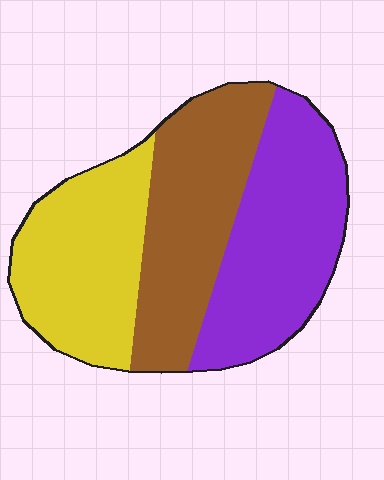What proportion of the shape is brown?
Brown takes up about one third (1/3) of the shape.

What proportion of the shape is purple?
Purple takes up about three eighths (3/8) of the shape.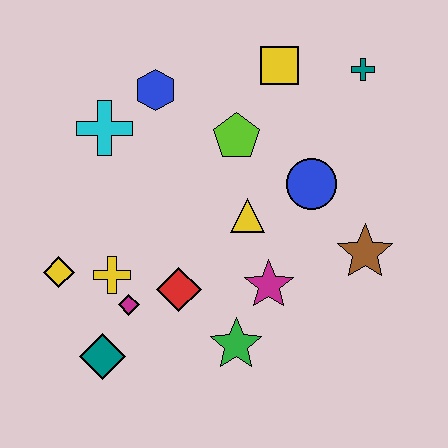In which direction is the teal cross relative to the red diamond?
The teal cross is above the red diamond.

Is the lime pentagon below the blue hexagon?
Yes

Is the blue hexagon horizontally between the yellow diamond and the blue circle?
Yes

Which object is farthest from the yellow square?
The teal diamond is farthest from the yellow square.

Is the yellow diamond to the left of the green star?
Yes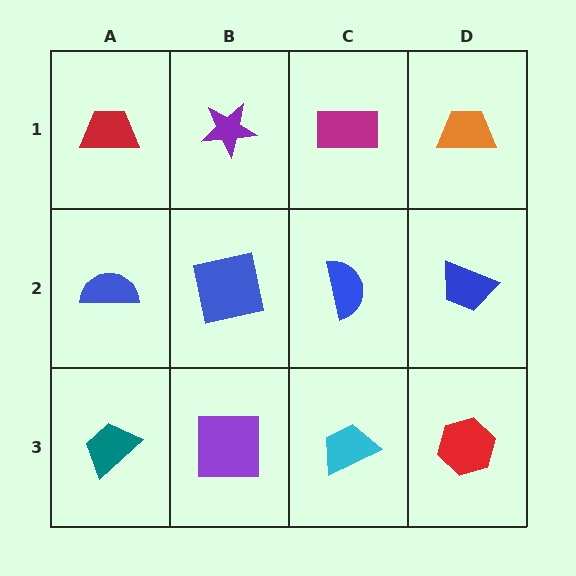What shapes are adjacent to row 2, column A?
A red trapezoid (row 1, column A), a teal trapezoid (row 3, column A), a blue square (row 2, column B).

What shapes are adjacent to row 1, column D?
A blue trapezoid (row 2, column D), a magenta rectangle (row 1, column C).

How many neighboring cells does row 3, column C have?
3.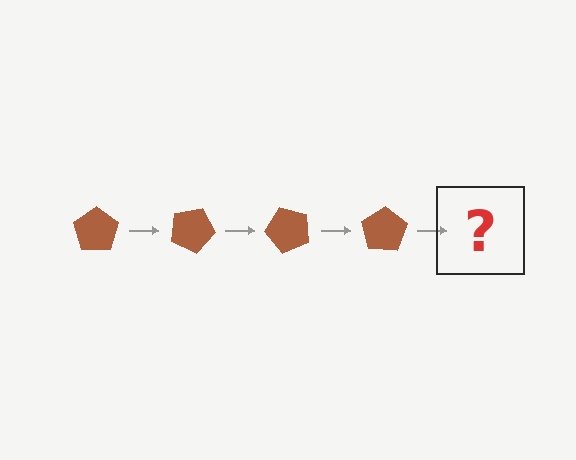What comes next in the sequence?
The next element should be a brown pentagon rotated 100 degrees.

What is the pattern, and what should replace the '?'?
The pattern is that the pentagon rotates 25 degrees each step. The '?' should be a brown pentagon rotated 100 degrees.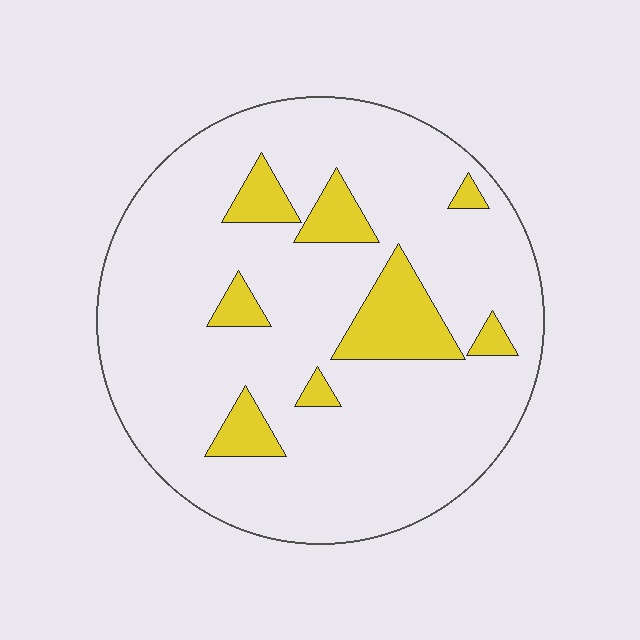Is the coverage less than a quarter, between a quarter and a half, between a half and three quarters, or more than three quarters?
Less than a quarter.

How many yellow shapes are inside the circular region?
8.